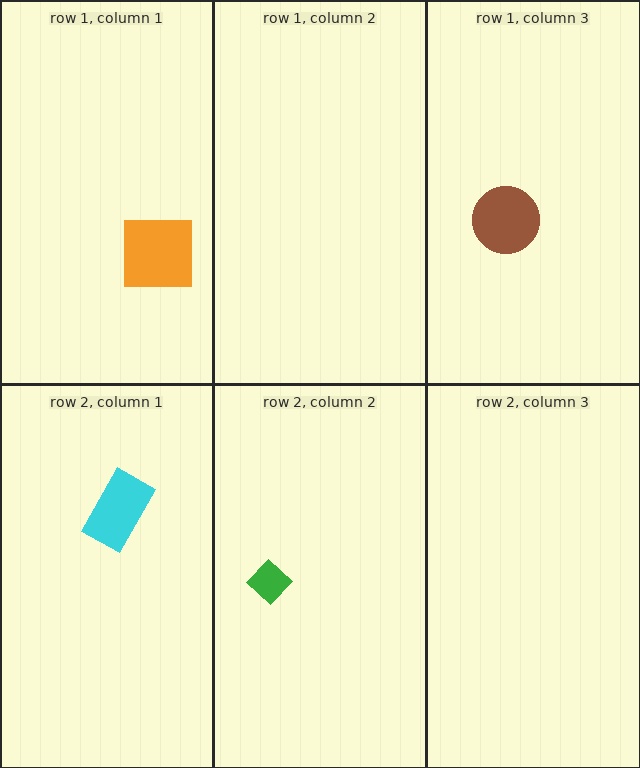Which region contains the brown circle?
The row 1, column 3 region.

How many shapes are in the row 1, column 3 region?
1.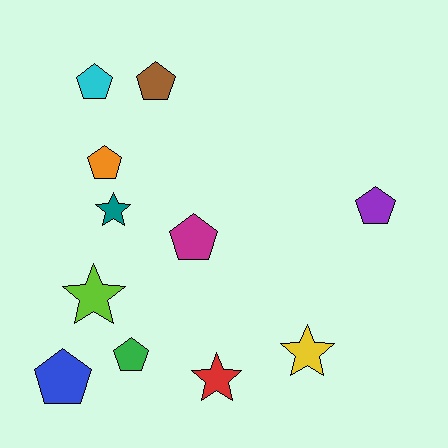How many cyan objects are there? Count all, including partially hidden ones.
There is 1 cyan object.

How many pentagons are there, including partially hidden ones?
There are 7 pentagons.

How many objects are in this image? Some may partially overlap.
There are 11 objects.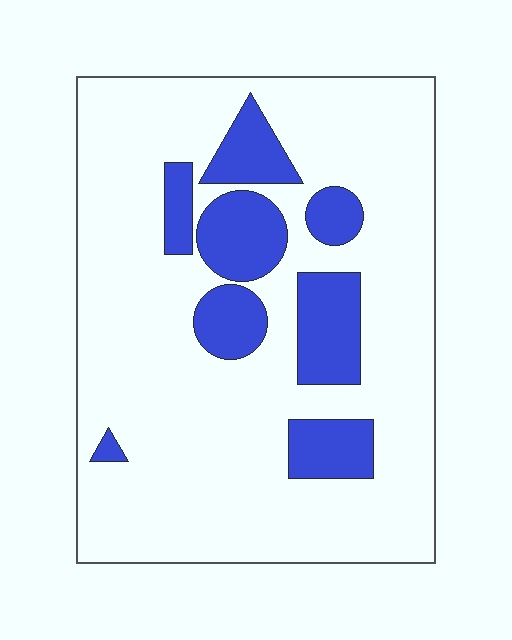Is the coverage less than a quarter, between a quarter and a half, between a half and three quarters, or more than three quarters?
Less than a quarter.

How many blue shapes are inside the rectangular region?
8.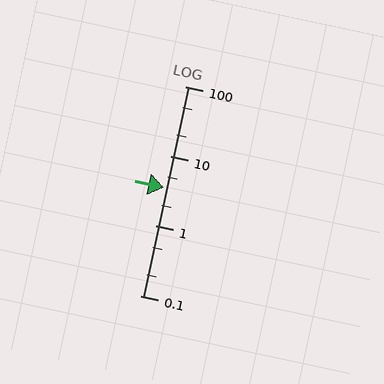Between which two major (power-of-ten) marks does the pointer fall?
The pointer is between 1 and 10.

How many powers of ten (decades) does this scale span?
The scale spans 3 decades, from 0.1 to 100.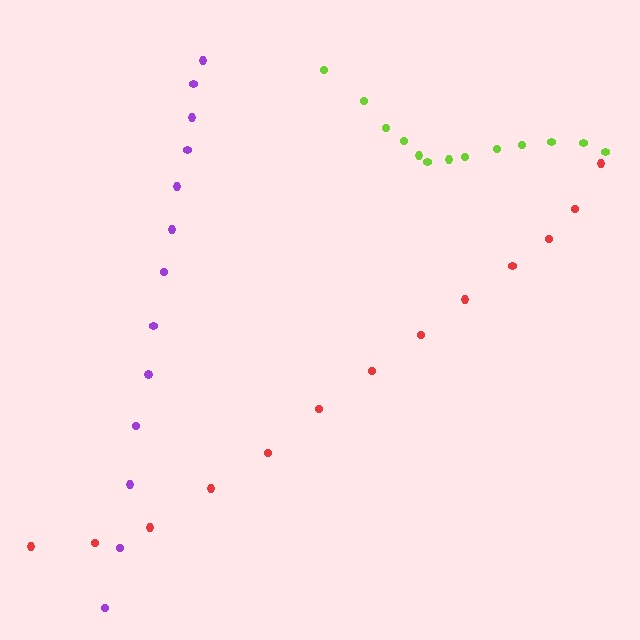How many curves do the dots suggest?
There are 3 distinct paths.